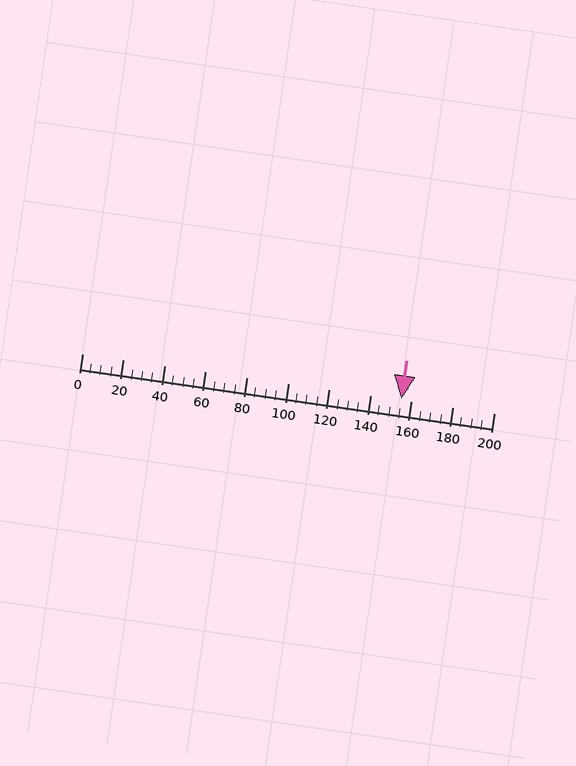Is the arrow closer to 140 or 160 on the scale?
The arrow is closer to 160.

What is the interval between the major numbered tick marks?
The major tick marks are spaced 20 units apart.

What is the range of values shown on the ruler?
The ruler shows values from 0 to 200.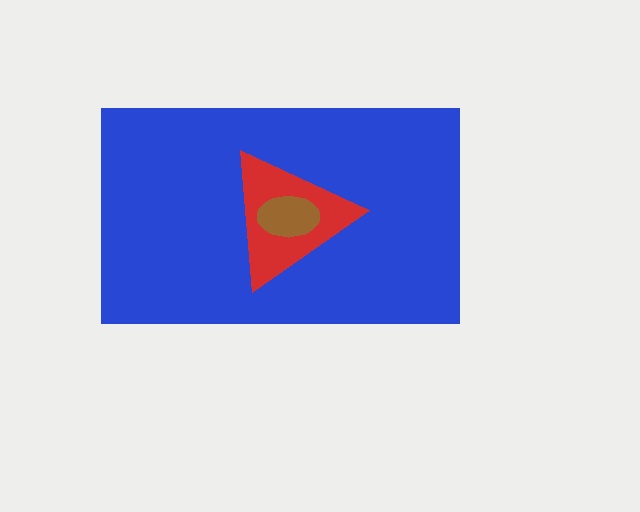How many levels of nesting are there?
3.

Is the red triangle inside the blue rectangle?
Yes.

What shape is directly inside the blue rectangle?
The red triangle.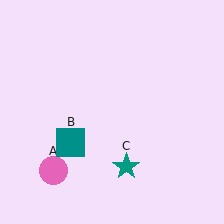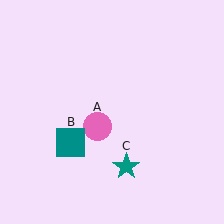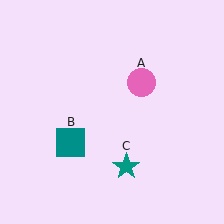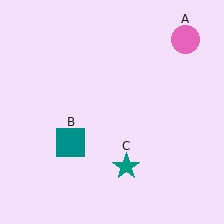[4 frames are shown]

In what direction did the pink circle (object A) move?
The pink circle (object A) moved up and to the right.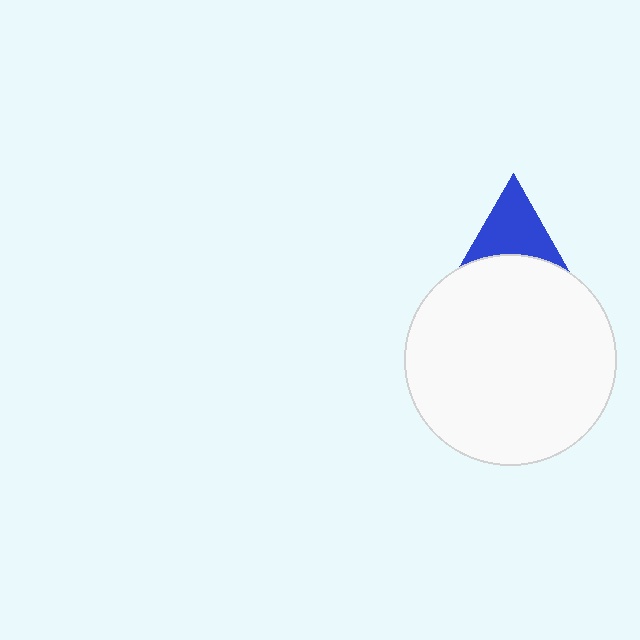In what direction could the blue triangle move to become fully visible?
The blue triangle could move up. That would shift it out from behind the white circle entirely.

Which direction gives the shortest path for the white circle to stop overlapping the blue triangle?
Moving down gives the shortest separation.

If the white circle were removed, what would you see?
You would see the complete blue triangle.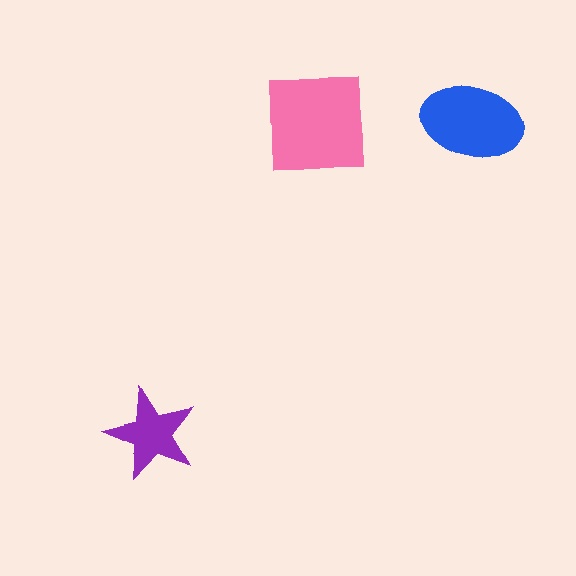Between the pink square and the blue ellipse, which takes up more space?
The pink square.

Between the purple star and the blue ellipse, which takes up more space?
The blue ellipse.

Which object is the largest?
The pink square.